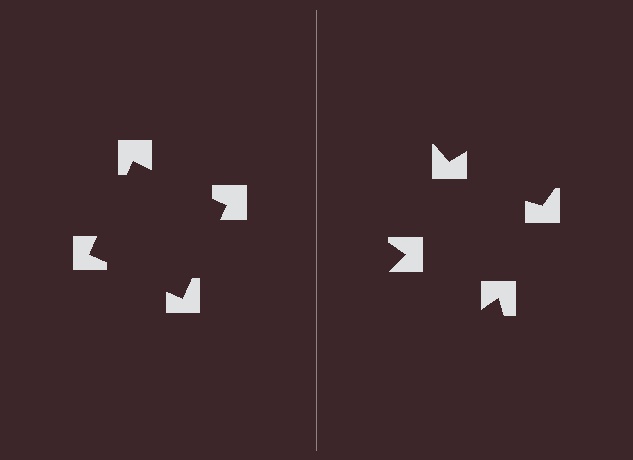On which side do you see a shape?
An illusory square appears on the left side. On the right side the wedge cuts are rotated, so no coherent shape forms.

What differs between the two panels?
The notched squares are positioned identically on both sides; only the wedge orientations differ. On the left they align to a square; on the right they are misaligned.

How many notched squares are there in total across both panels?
8 — 4 on each side.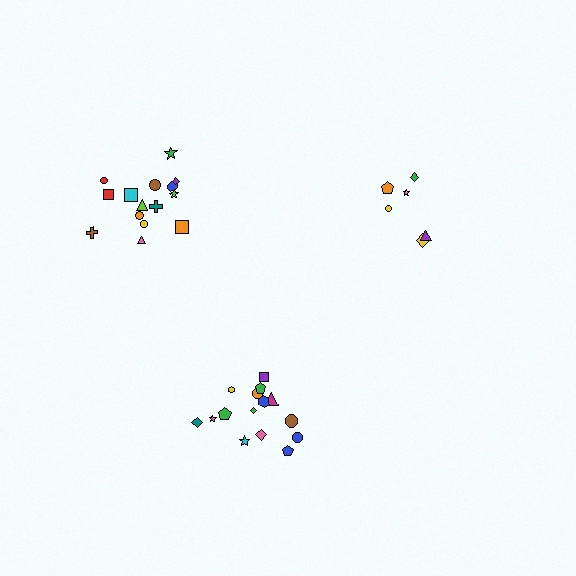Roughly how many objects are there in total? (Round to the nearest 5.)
Roughly 35 objects in total.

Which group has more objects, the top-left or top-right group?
The top-left group.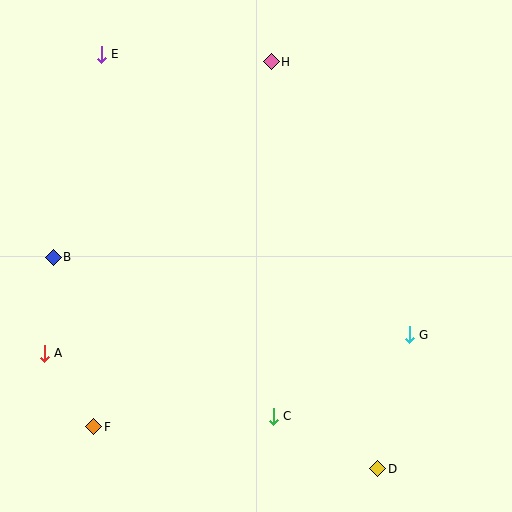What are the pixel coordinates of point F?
Point F is at (94, 427).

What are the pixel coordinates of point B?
Point B is at (53, 257).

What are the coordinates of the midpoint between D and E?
The midpoint between D and E is at (239, 261).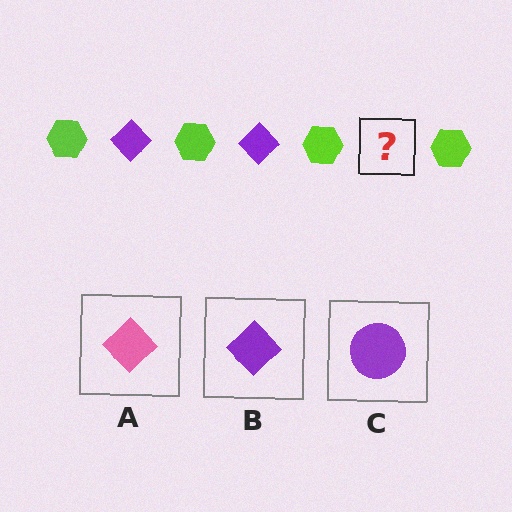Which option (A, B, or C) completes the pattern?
B.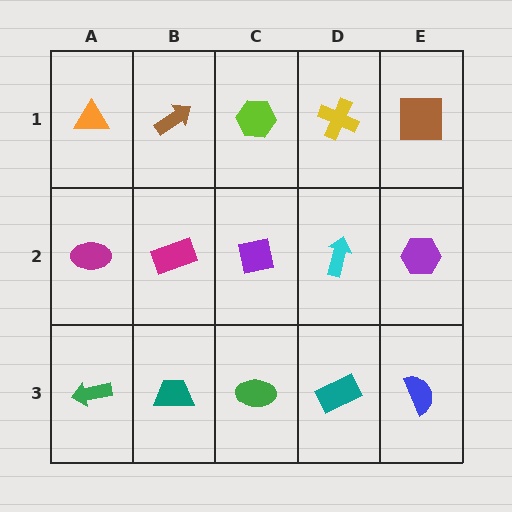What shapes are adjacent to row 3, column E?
A purple hexagon (row 2, column E), a teal rectangle (row 3, column D).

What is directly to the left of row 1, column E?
A yellow cross.